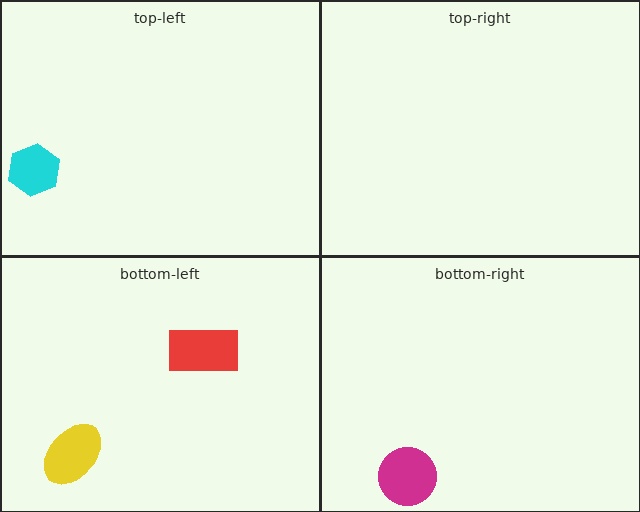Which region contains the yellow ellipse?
The bottom-left region.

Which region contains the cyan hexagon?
The top-left region.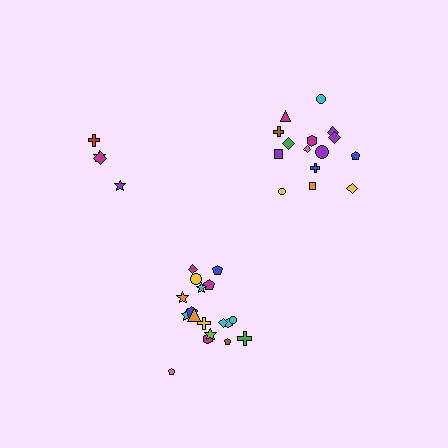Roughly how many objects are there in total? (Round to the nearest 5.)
Roughly 35 objects in total.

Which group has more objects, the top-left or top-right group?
The top-right group.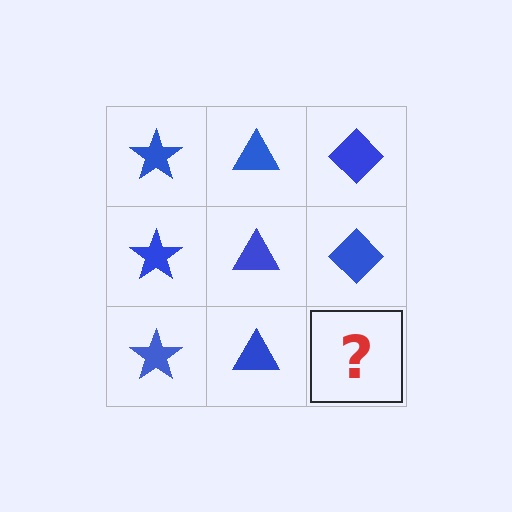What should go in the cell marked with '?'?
The missing cell should contain a blue diamond.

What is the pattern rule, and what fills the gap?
The rule is that each column has a consistent shape. The gap should be filled with a blue diamond.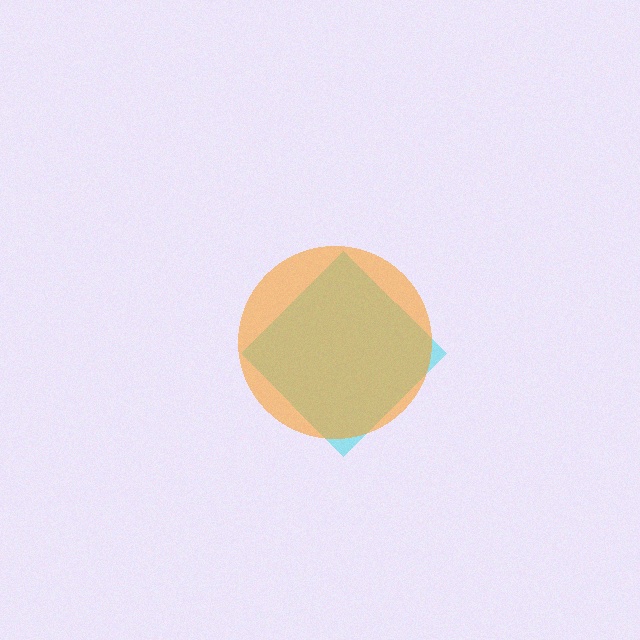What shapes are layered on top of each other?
The layered shapes are: a cyan diamond, an orange circle.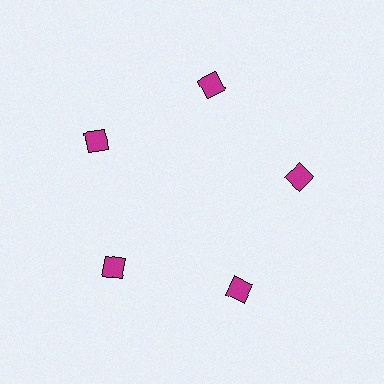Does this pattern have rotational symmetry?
Yes, this pattern has 5-fold rotational symmetry. It looks the same after rotating 72 degrees around the center.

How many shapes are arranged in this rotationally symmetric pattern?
There are 5 shapes, arranged in 5 groups of 1.